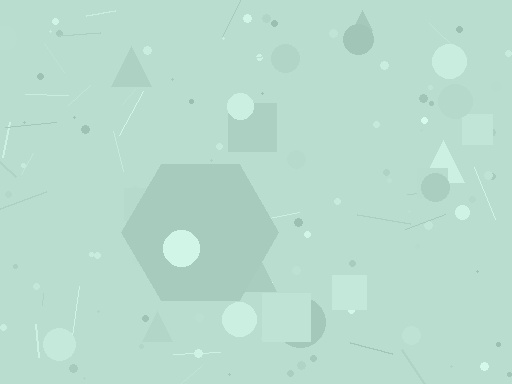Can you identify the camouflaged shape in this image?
The camouflaged shape is a hexagon.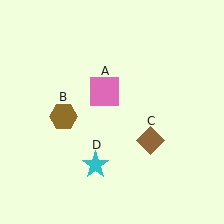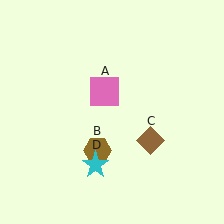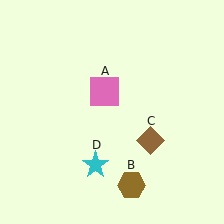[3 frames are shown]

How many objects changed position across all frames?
1 object changed position: brown hexagon (object B).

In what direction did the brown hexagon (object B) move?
The brown hexagon (object B) moved down and to the right.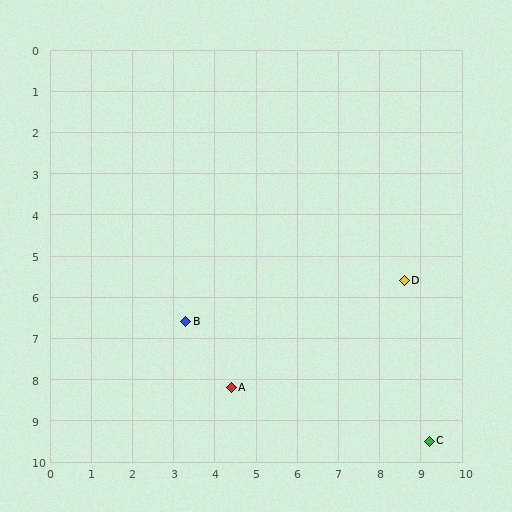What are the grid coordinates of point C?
Point C is at approximately (9.2, 9.5).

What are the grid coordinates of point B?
Point B is at approximately (3.3, 6.6).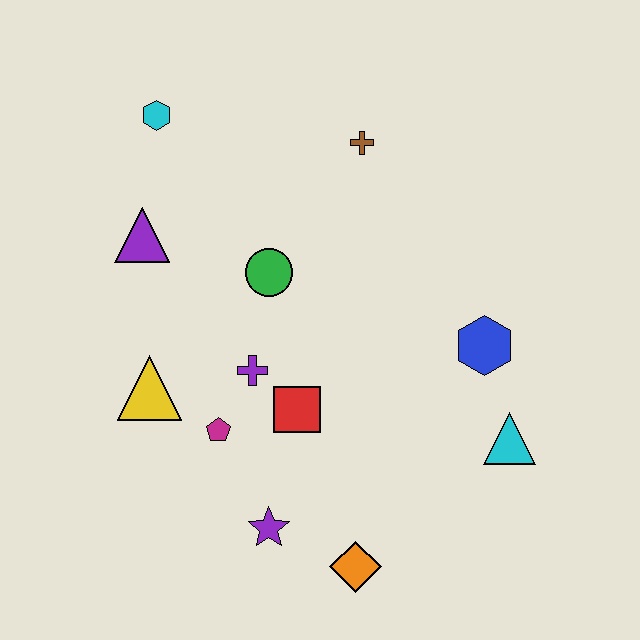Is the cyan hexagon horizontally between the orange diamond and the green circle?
No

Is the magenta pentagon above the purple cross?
No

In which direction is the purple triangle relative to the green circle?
The purple triangle is to the left of the green circle.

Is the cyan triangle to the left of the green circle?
No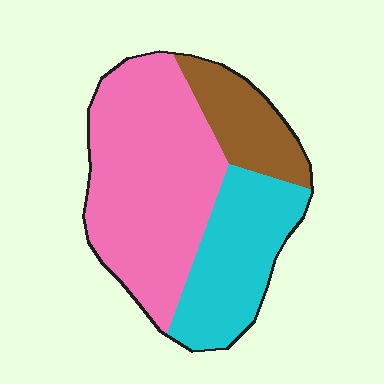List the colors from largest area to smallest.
From largest to smallest: pink, cyan, brown.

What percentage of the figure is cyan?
Cyan covers about 30% of the figure.